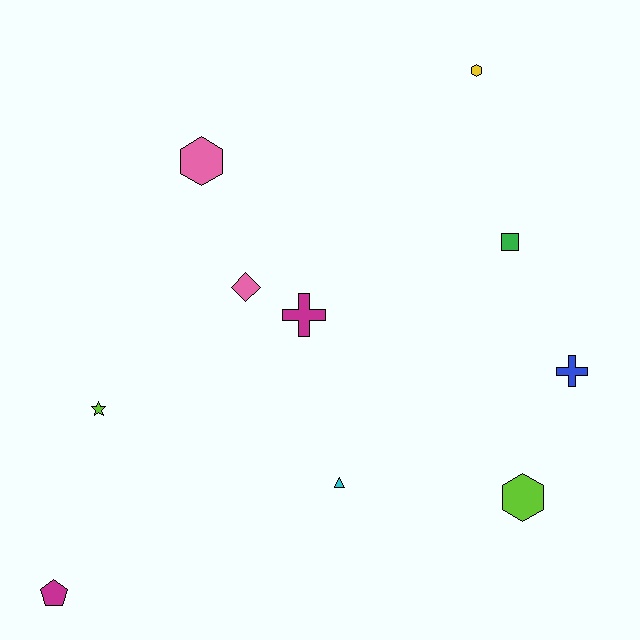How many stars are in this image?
There is 1 star.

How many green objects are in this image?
There is 1 green object.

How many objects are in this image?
There are 10 objects.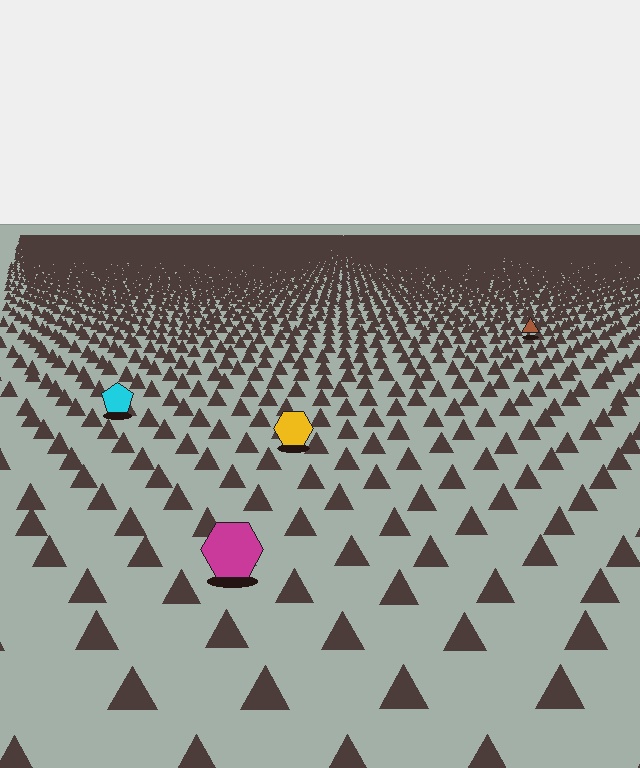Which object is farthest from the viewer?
The brown triangle is farthest from the viewer. It appears smaller and the ground texture around it is denser.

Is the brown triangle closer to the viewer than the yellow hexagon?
No. The yellow hexagon is closer — you can tell from the texture gradient: the ground texture is coarser near it.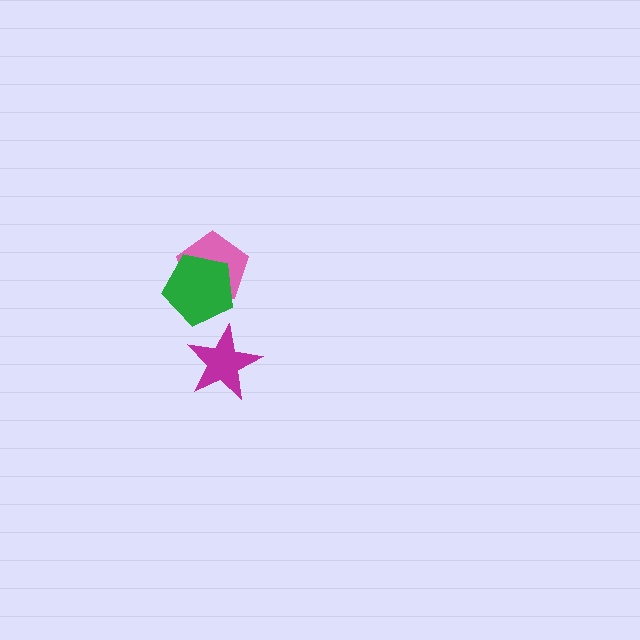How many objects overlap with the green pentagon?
1 object overlaps with the green pentagon.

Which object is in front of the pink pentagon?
The green pentagon is in front of the pink pentagon.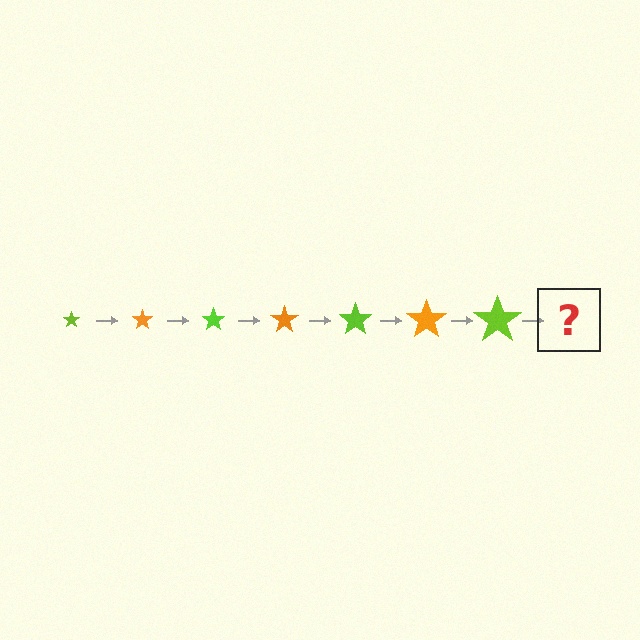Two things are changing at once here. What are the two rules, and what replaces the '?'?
The two rules are that the star grows larger each step and the color cycles through lime and orange. The '?' should be an orange star, larger than the previous one.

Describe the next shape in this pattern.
It should be an orange star, larger than the previous one.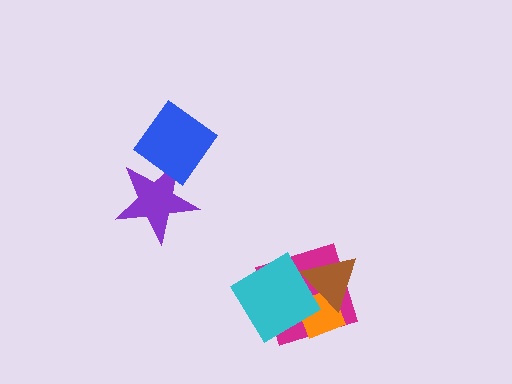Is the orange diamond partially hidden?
Yes, it is partially covered by another shape.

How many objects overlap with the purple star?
1 object overlaps with the purple star.